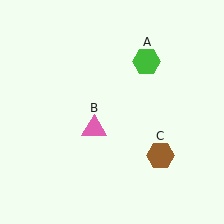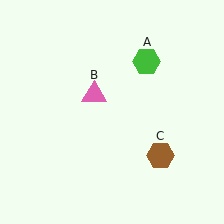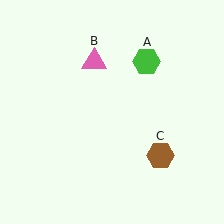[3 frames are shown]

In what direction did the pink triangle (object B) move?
The pink triangle (object B) moved up.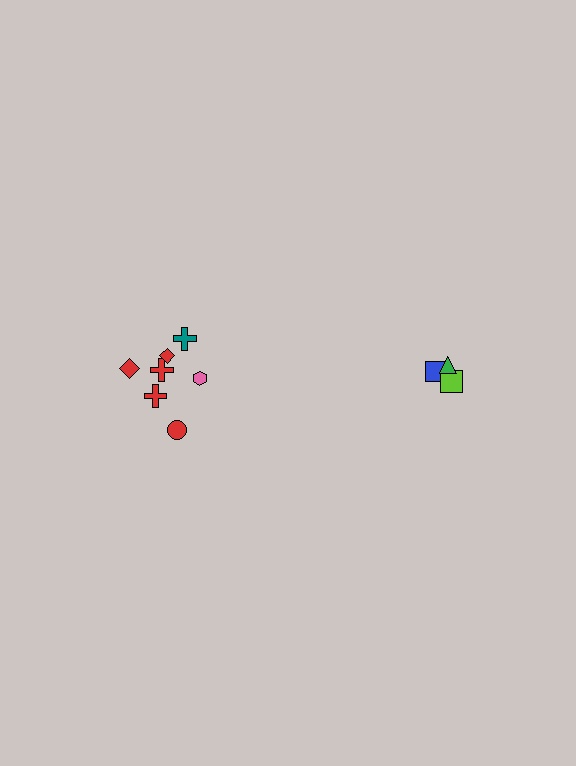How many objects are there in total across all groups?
There are 10 objects.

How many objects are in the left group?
There are 7 objects.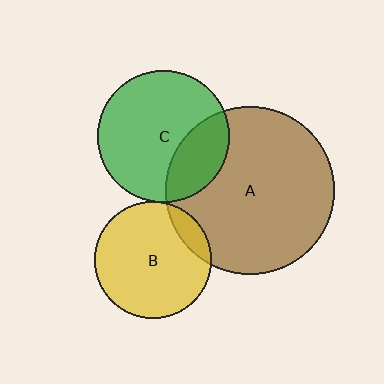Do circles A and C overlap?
Yes.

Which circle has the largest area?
Circle A (brown).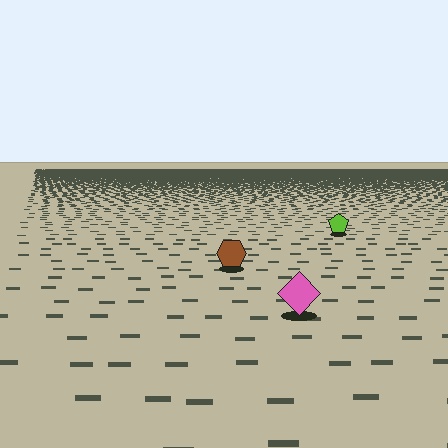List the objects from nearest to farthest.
From nearest to farthest: the pink diamond, the brown hexagon, the lime pentagon.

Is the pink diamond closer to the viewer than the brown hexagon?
Yes. The pink diamond is closer — you can tell from the texture gradient: the ground texture is coarser near it.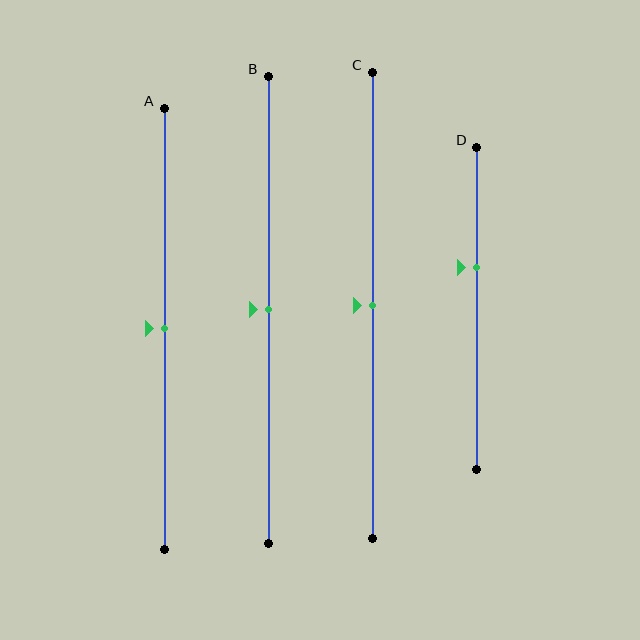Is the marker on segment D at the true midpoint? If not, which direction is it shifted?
No, the marker on segment D is shifted upward by about 13% of the segment length.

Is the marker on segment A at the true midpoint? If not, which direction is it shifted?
Yes, the marker on segment A is at the true midpoint.